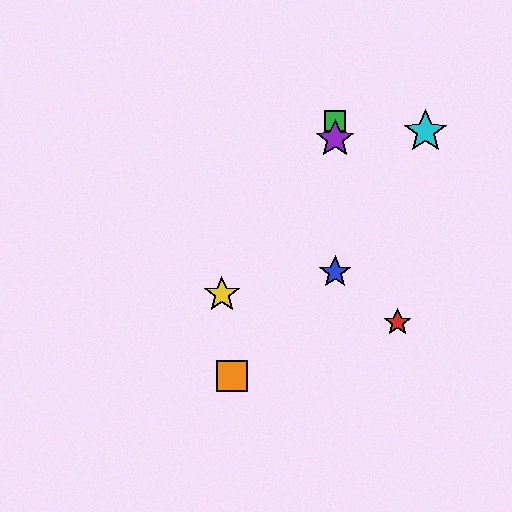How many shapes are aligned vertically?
3 shapes (the blue star, the green square, the purple star) are aligned vertically.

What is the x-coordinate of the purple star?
The purple star is at x≈335.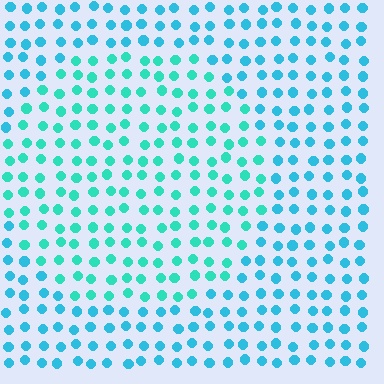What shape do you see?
I see a circle.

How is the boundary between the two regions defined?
The boundary is defined purely by a slight shift in hue (about 25 degrees). Spacing, size, and orientation are identical on both sides.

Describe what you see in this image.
The image is filled with small cyan elements in a uniform arrangement. A circle-shaped region is visible where the elements are tinted to a slightly different hue, forming a subtle color boundary.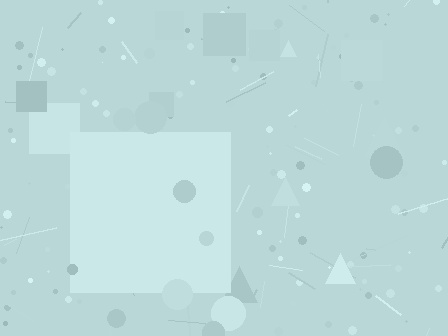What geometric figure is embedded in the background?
A square is embedded in the background.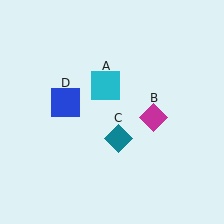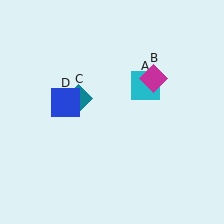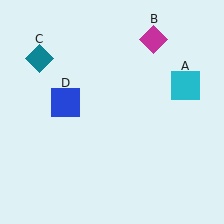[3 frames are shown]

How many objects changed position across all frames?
3 objects changed position: cyan square (object A), magenta diamond (object B), teal diamond (object C).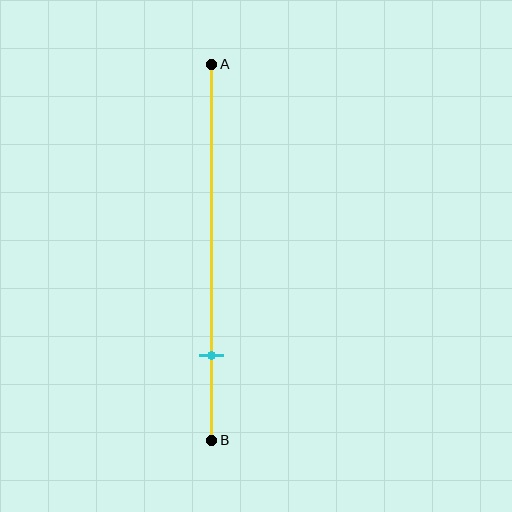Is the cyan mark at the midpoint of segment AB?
No, the mark is at about 75% from A, not at the 50% midpoint.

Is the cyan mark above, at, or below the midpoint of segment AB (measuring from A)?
The cyan mark is below the midpoint of segment AB.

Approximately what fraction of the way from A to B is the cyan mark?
The cyan mark is approximately 75% of the way from A to B.